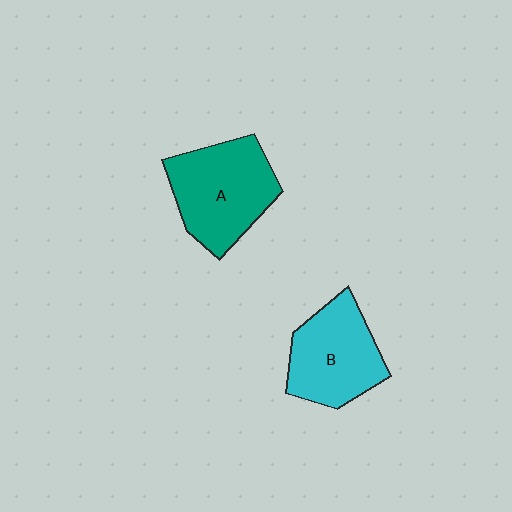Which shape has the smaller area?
Shape B (cyan).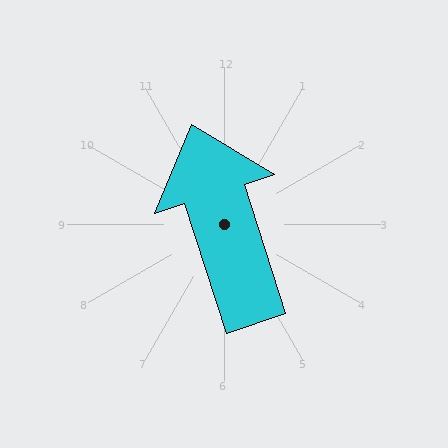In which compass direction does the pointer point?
North.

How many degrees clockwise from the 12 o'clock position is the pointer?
Approximately 342 degrees.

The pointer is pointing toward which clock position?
Roughly 11 o'clock.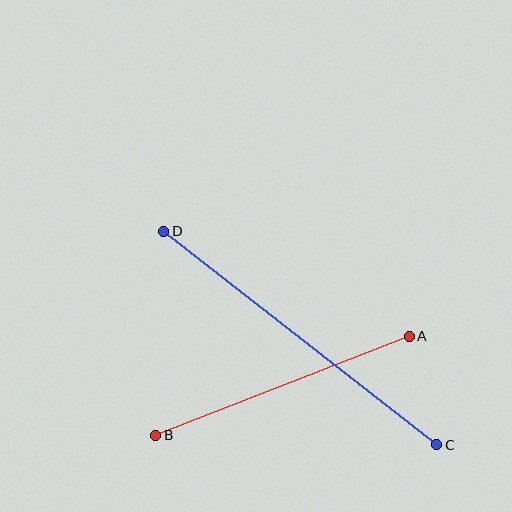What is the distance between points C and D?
The distance is approximately 346 pixels.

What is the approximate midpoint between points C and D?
The midpoint is at approximately (300, 338) pixels.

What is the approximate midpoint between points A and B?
The midpoint is at approximately (282, 386) pixels.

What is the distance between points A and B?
The distance is approximately 272 pixels.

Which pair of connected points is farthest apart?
Points C and D are farthest apart.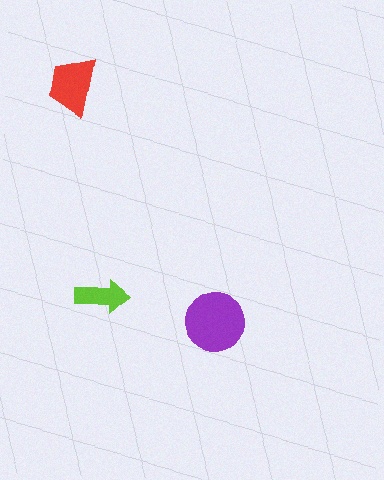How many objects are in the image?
There are 3 objects in the image.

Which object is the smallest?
The lime arrow.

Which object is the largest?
The purple circle.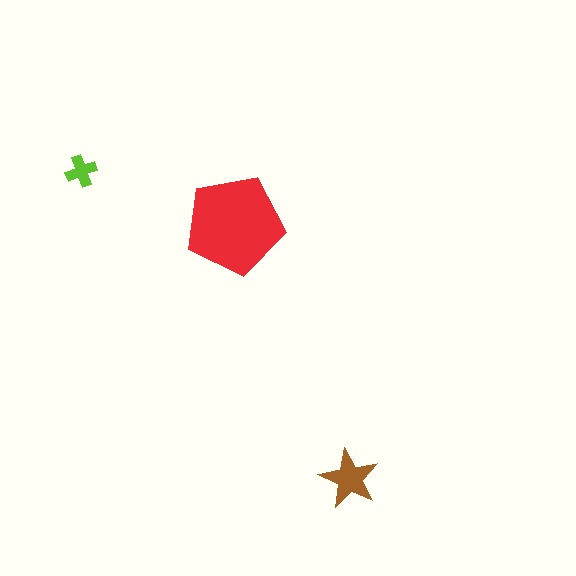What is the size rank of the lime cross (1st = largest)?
3rd.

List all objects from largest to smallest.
The red pentagon, the brown star, the lime cross.